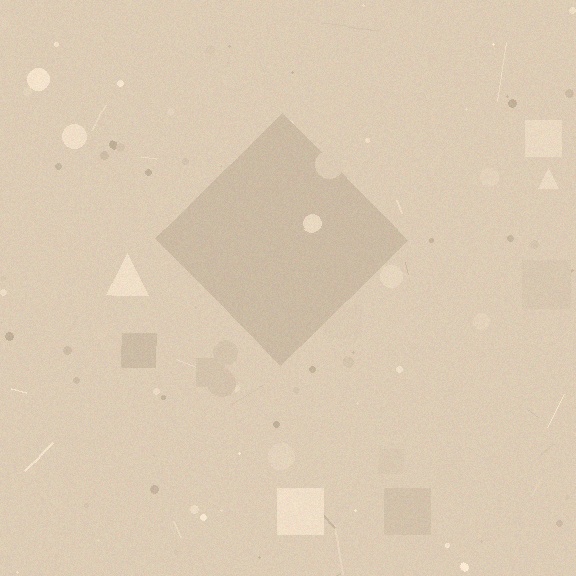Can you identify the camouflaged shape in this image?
The camouflaged shape is a diamond.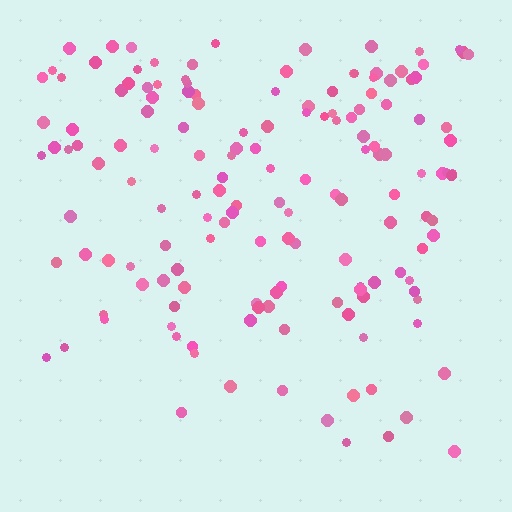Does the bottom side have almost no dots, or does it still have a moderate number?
Still a moderate number, just noticeably fewer than the top.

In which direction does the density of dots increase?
From bottom to top, with the top side densest.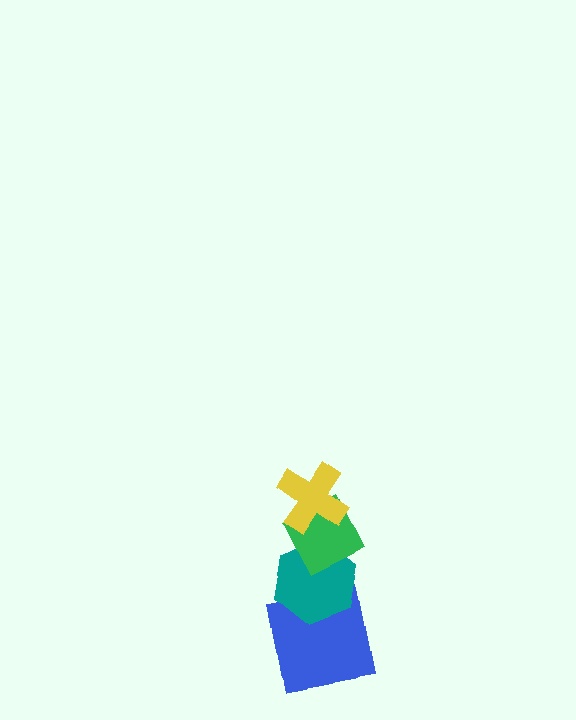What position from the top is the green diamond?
The green diamond is 2nd from the top.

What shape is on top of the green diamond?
The yellow cross is on top of the green diamond.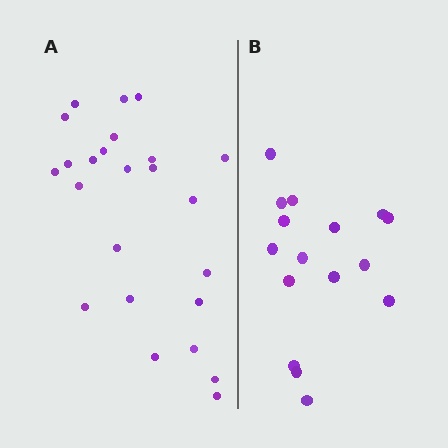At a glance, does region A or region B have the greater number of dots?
Region A (the left region) has more dots.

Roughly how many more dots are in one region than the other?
Region A has roughly 8 or so more dots than region B.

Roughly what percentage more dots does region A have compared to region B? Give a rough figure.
About 50% more.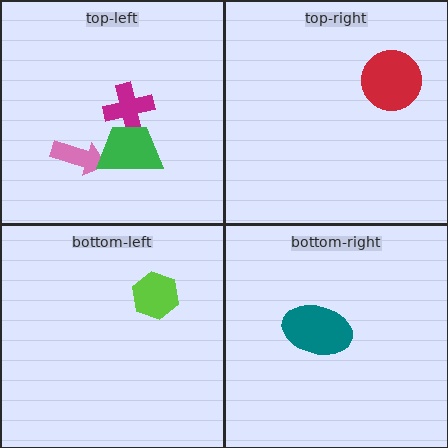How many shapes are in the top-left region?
3.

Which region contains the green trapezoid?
The top-left region.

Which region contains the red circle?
The top-right region.